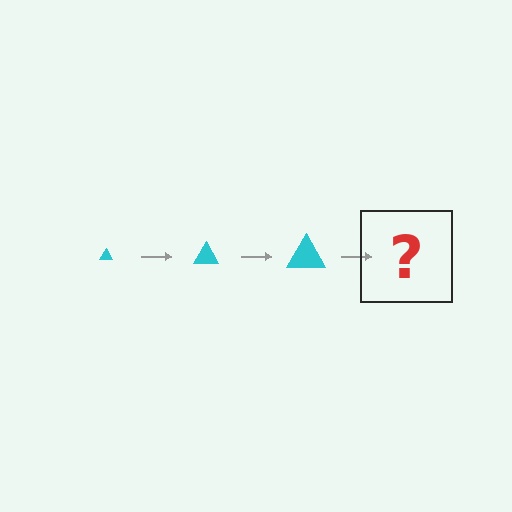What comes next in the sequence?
The next element should be a cyan triangle, larger than the previous one.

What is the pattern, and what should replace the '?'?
The pattern is that the triangle gets progressively larger each step. The '?' should be a cyan triangle, larger than the previous one.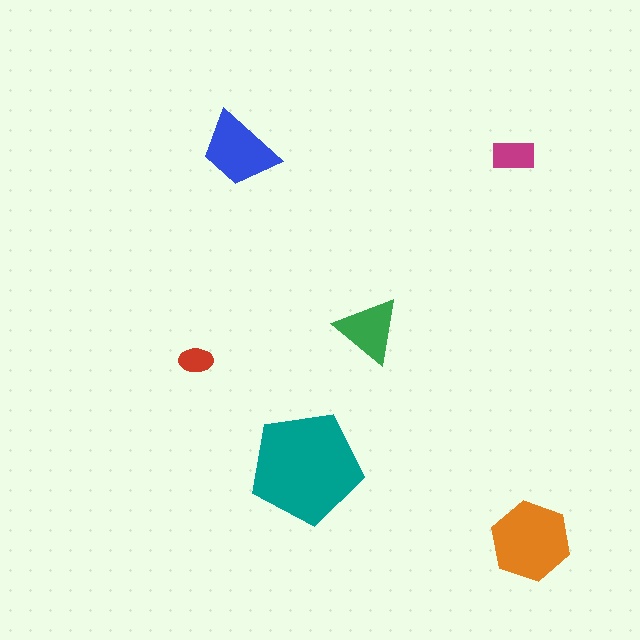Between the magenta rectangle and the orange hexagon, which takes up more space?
The orange hexagon.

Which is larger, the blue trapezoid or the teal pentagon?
The teal pentagon.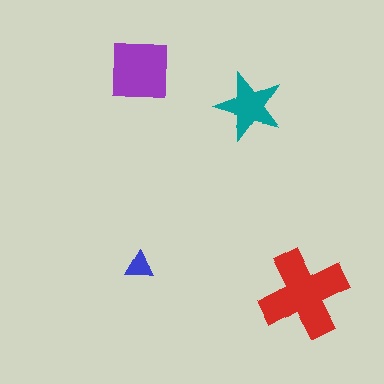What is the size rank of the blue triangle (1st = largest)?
4th.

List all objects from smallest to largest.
The blue triangle, the teal star, the purple square, the red cross.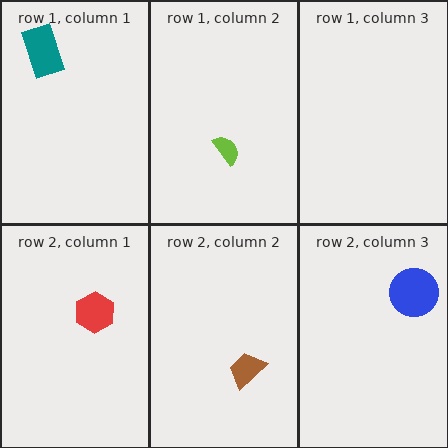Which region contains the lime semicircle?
The row 1, column 2 region.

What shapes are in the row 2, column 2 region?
The brown trapezoid.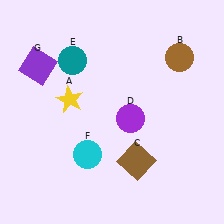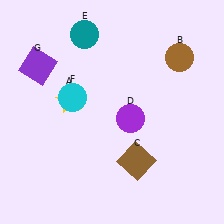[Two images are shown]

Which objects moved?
The objects that moved are: the teal circle (E), the cyan circle (F).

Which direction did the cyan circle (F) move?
The cyan circle (F) moved up.